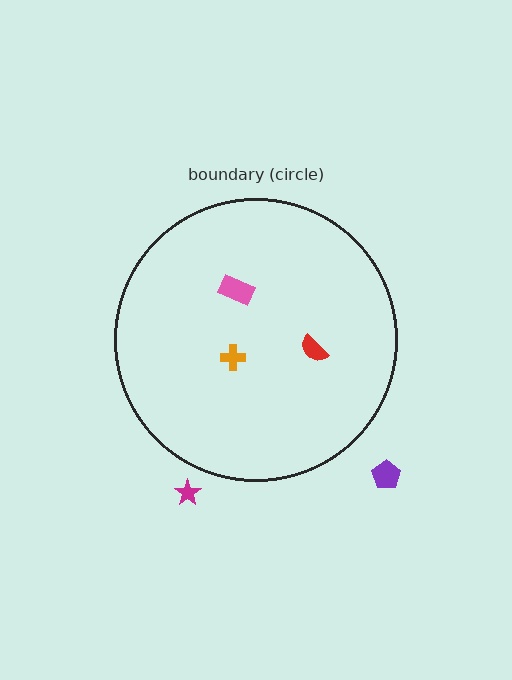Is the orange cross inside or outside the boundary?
Inside.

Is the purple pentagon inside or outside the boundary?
Outside.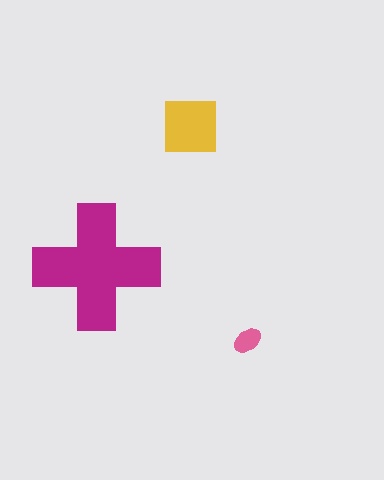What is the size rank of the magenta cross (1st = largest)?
1st.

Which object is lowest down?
The pink ellipse is bottommost.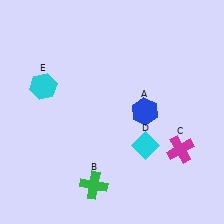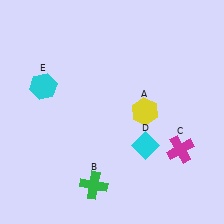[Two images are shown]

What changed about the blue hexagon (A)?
In Image 1, A is blue. In Image 2, it changed to yellow.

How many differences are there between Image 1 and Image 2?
There is 1 difference between the two images.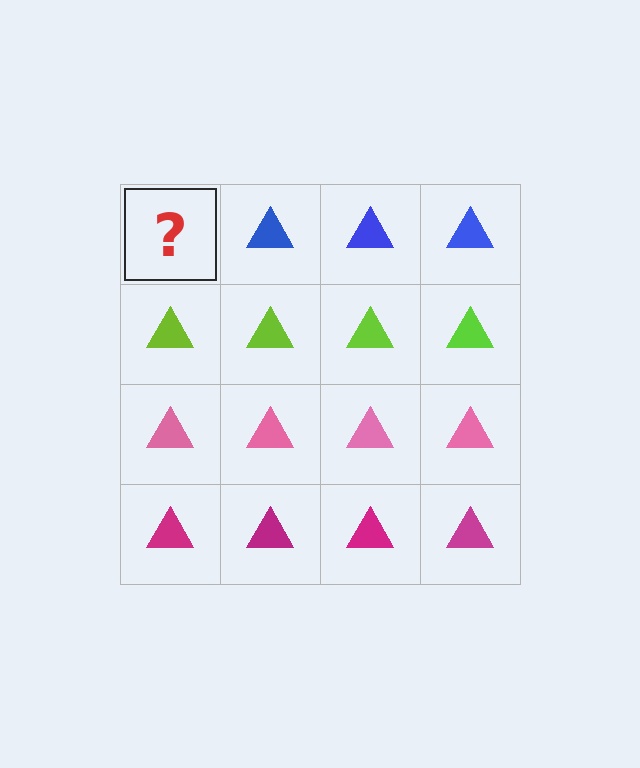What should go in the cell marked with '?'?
The missing cell should contain a blue triangle.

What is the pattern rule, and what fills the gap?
The rule is that each row has a consistent color. The gap should be filled with a blue triangle.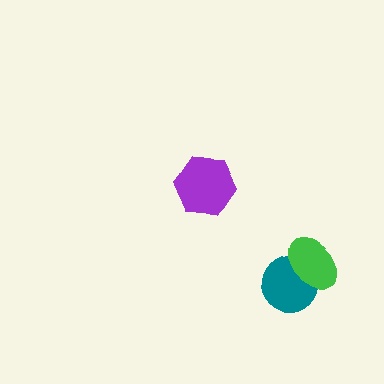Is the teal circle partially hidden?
Yes, it is partially covered by another shape.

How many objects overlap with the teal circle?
1 object overlaps with the teal circle.